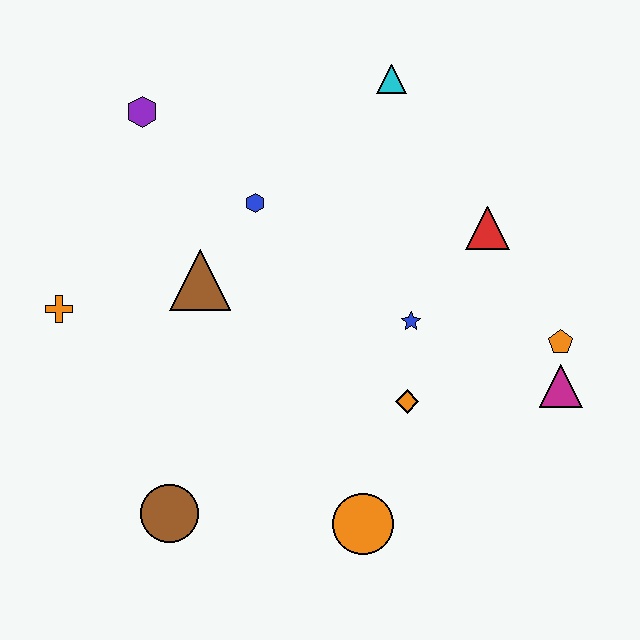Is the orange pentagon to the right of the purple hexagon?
Yes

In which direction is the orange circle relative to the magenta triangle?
The orange circle is to the left of the magenta triangle.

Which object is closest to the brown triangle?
The blue hexagon is closest to the brown triangle.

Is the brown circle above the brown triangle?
No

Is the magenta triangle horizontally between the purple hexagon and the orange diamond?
No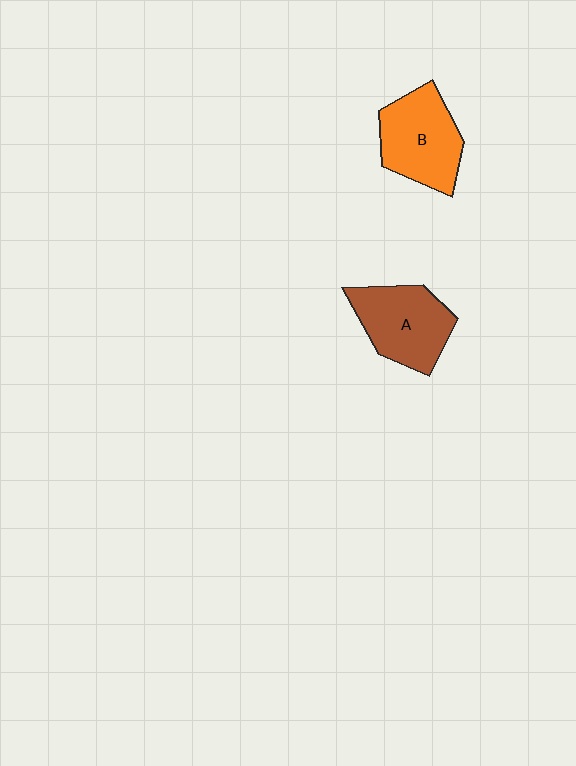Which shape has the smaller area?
Shape A (brown).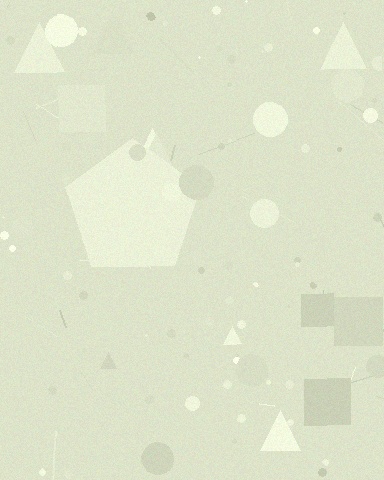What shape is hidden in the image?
A pentagon is hidden in the image.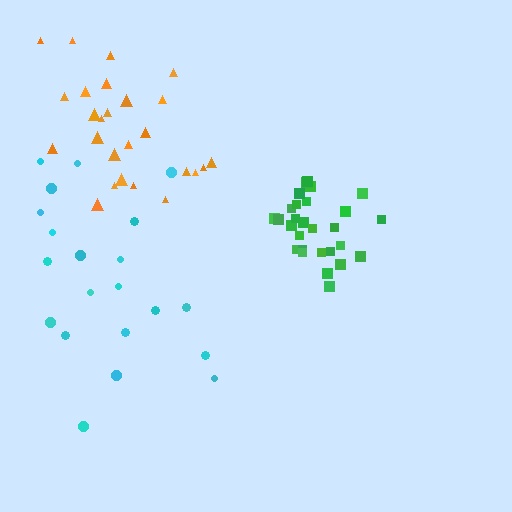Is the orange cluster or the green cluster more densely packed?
Green.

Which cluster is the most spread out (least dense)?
Cyan.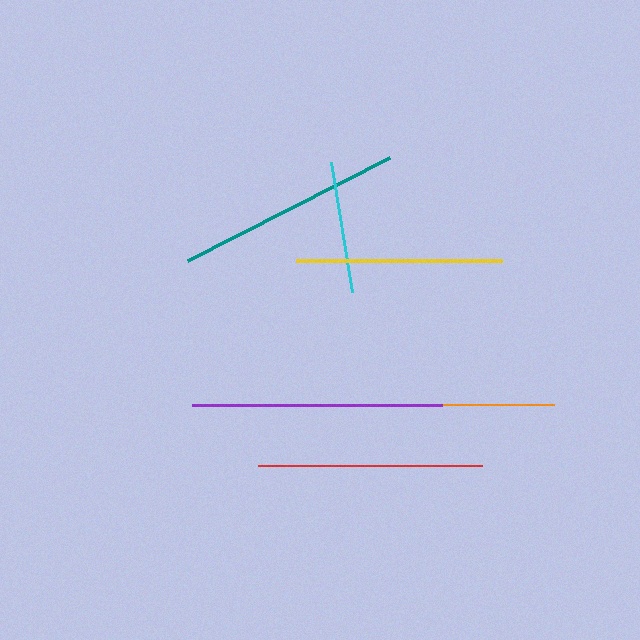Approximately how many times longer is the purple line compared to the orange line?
The purple line is approximately 1.9 times the length of the orange line.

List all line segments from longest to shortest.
From longest to shortest: purple, teal, red, yellow, orange, cyan.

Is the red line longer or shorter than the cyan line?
The red line is longer than the cyan line.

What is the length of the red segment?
The red segment is approximately 224 pixels long.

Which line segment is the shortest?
The cyan line is the shortest at approximately 132 pixels.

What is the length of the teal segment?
The teal segment is approximately 227 pixels long.